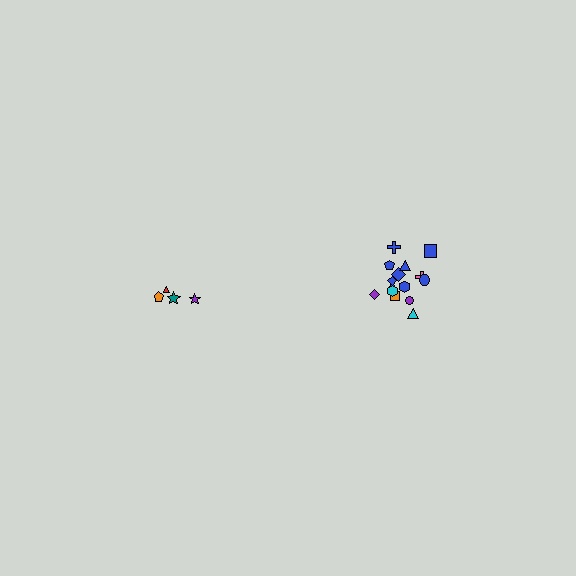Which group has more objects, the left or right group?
The right group.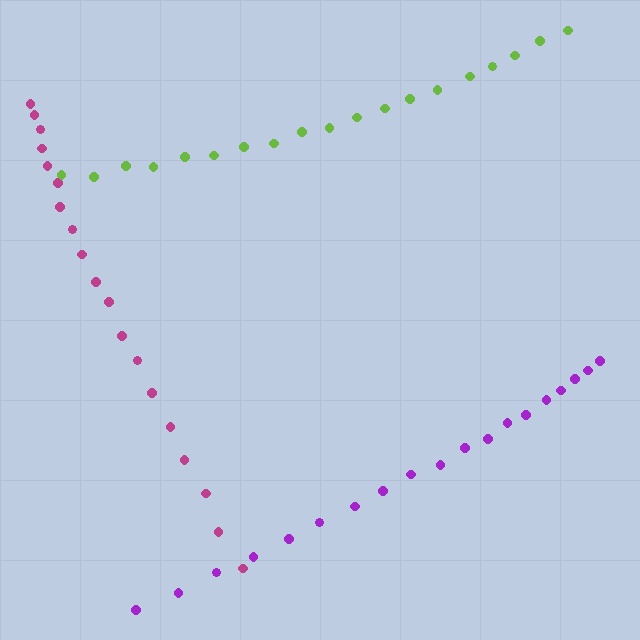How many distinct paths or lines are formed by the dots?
There are 3 distinct paths.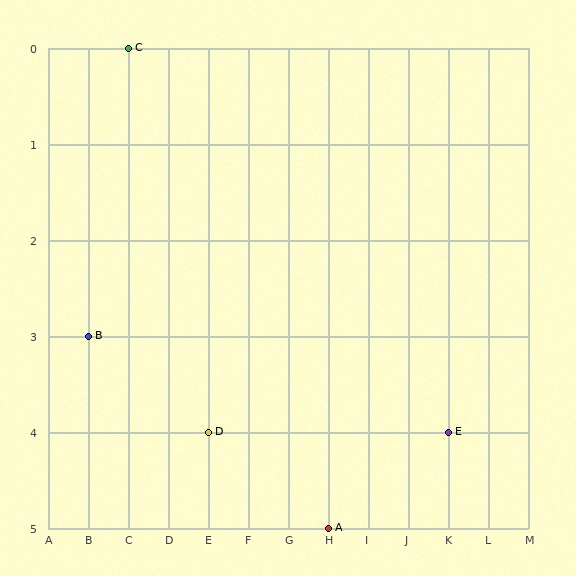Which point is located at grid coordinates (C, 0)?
Point C is at (C, 0).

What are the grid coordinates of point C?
Point C is at grid coordinates (C, 0).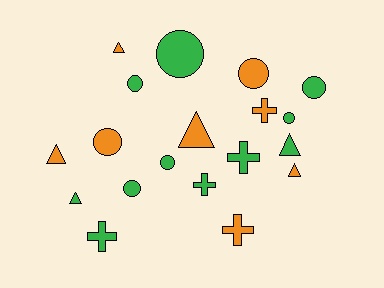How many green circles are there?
There are 6 green circles.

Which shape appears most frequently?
Circle, with 8 objects.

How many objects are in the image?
There are 19 objects.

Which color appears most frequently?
Green, with 11 objects.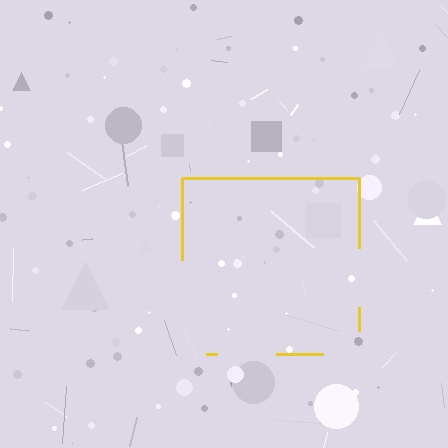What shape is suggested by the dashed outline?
The dashed outline suggests a square.